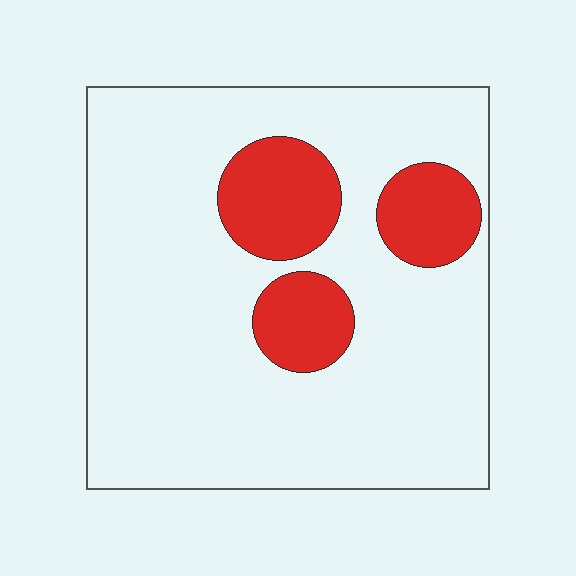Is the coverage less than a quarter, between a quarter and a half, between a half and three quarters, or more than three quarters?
Less than a quarter.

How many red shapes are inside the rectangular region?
3.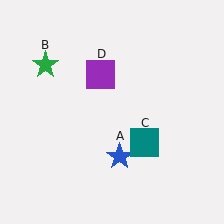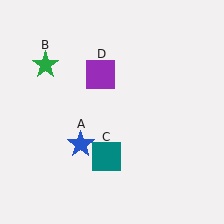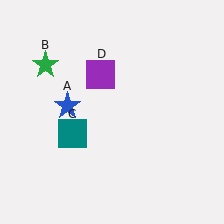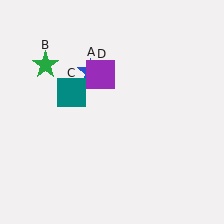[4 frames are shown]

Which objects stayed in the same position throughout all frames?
Green star (object B) and purple square (object D) remained stationary.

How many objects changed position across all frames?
2 objects changed position: blue star (object A), teal square (object C).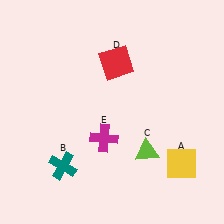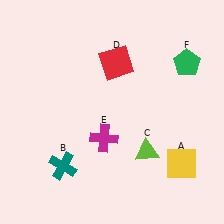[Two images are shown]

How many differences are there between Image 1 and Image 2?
There is 1 difference between the two images.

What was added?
A green pentagon (F) was added in Image 2.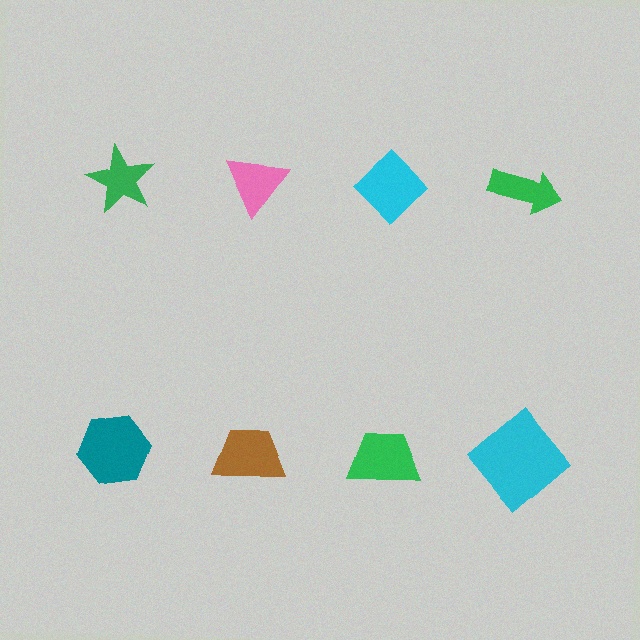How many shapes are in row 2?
4 shapes.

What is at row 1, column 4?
A green arrow.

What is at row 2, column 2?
A brown trapezoid.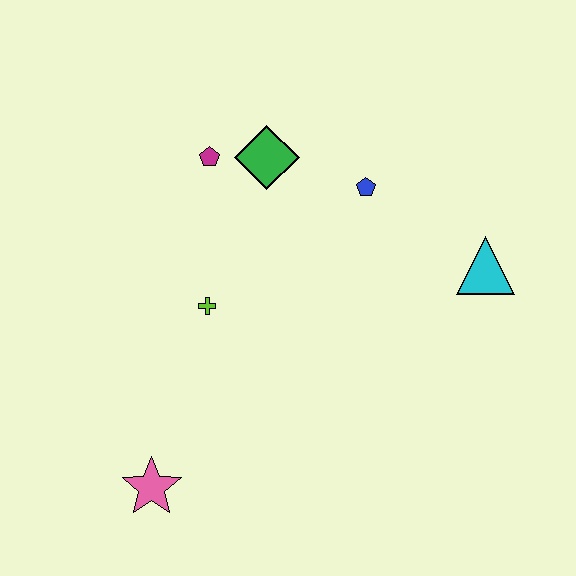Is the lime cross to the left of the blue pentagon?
Yes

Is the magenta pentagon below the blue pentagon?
No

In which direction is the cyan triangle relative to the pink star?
The cyan triangle is to the right of the pink star.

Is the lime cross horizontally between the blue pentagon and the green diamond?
No